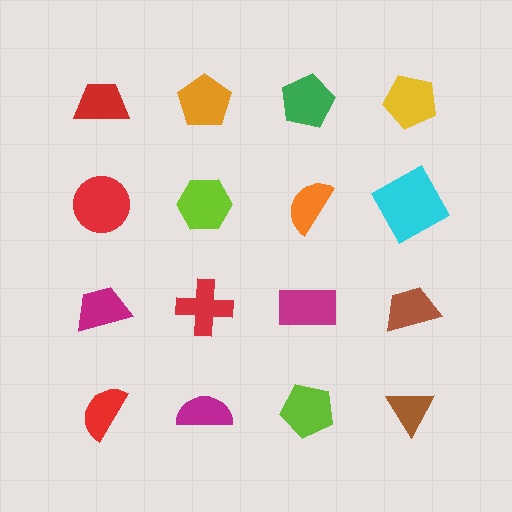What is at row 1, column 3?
A green pentagon.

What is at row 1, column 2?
An orange pentagon.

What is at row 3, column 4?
A brown trapezoid.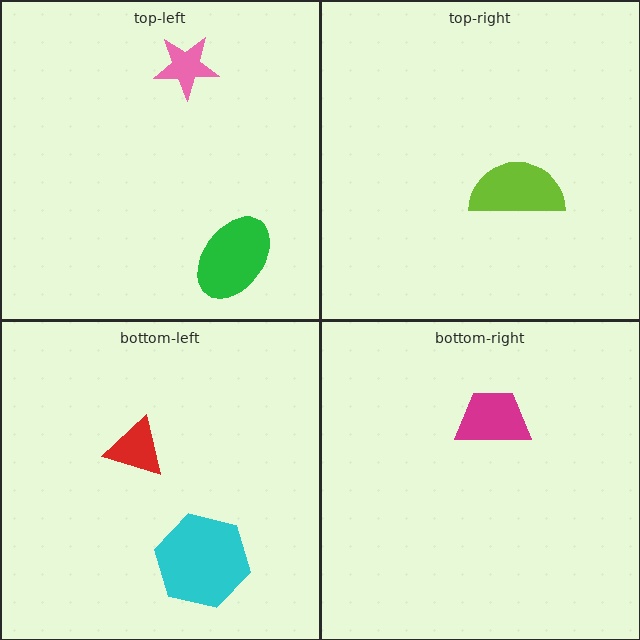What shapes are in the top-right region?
The lime semicircle.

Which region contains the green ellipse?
The top-left region.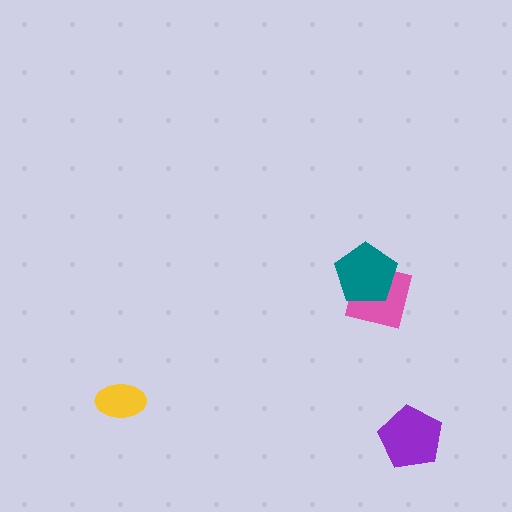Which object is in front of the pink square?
The teal pentagon is in front of the pink square.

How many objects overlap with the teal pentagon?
1 object overlaps with the teal pentagon.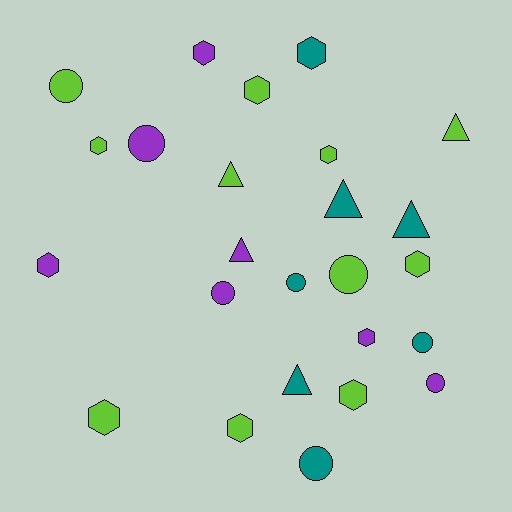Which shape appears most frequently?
Hexagon, with 11 objects.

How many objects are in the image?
There are 25 objects.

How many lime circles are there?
There are 2 lime circles.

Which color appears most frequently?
Lime, with 11 objects.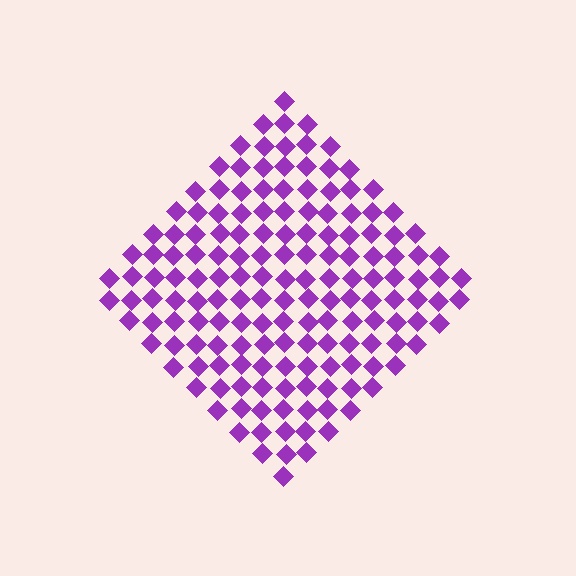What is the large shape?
The large shape is a diamond.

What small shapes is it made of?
It is made of small diamonds.